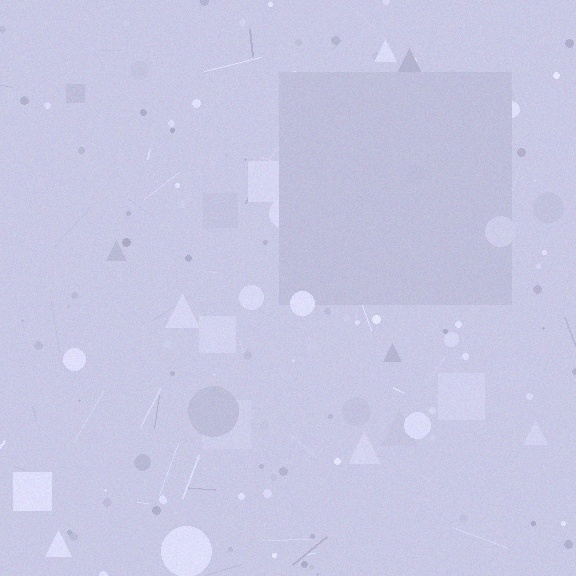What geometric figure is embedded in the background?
A square is embedded in the background.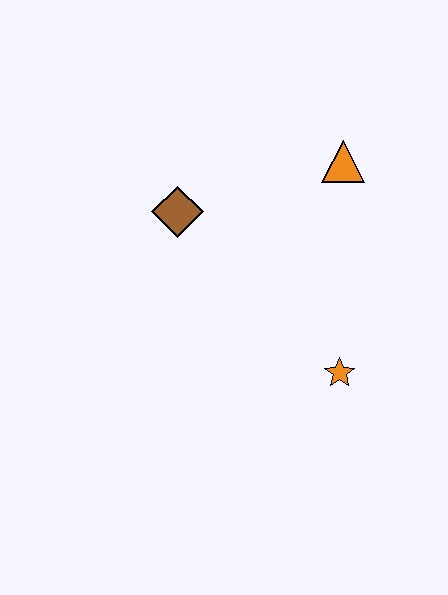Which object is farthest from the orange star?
The brown diamond is farthest from the orange star.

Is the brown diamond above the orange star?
Yes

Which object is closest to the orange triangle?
The brown diamond is closest to the orange triangle.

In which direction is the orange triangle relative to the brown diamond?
The orange triangle is to the right of the brown diamond.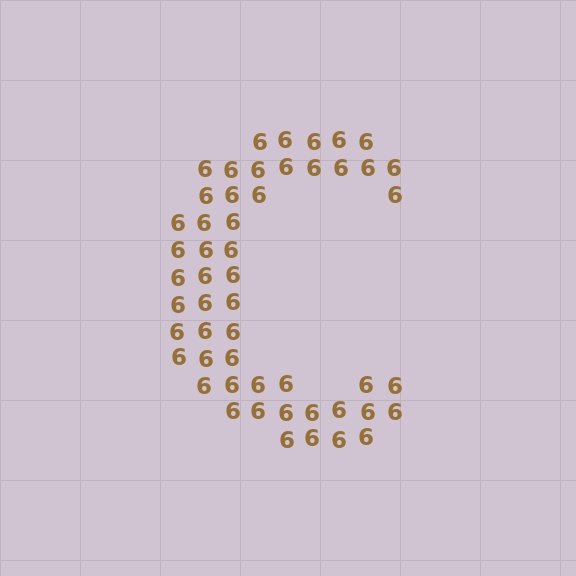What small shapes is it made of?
It is made of small digit 6's.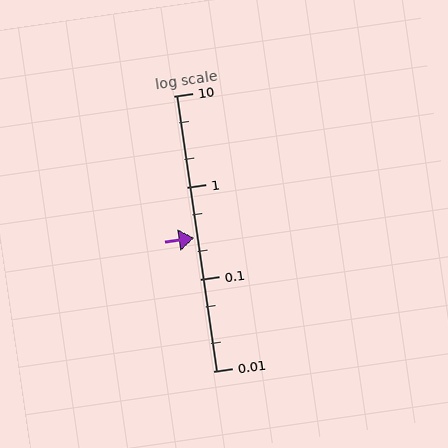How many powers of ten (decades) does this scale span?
The scale spans 3 decades, from 0.01 to 10.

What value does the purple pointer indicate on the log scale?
The pointer indicates approximately 0.28.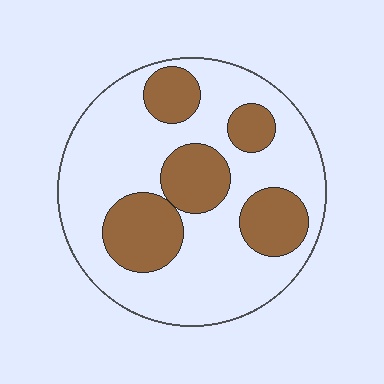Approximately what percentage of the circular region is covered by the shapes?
Approximately 30%.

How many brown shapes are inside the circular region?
5.